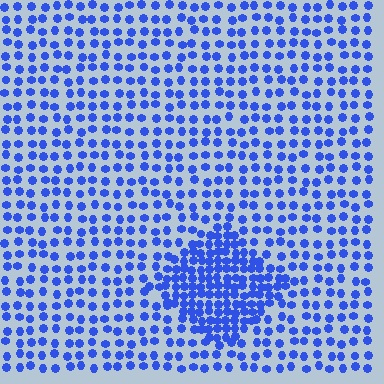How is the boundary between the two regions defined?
The boundary is defined by a change in element density (approximately 2.1x ratio). All elements are the same color, size, and shape.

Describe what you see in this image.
The image contains small blue elements arranged at two different densities. A diamond-shaped region is visible where the elements are more densely packed than the surrounding area.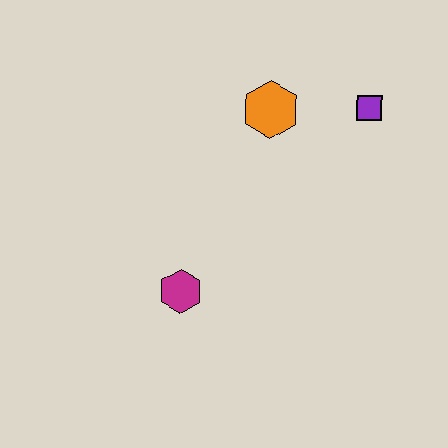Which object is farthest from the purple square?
The magenta hexagon is farthest from the purple square.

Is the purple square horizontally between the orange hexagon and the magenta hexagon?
No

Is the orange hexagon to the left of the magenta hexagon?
No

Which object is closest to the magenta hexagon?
The orange hexagon is closest to the magenta hexagon.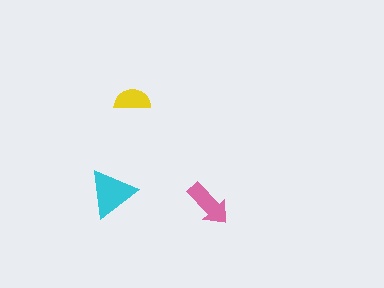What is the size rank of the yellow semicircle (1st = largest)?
3rd.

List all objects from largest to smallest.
The cyan triangle, the pink arrow, the yellow semicircle.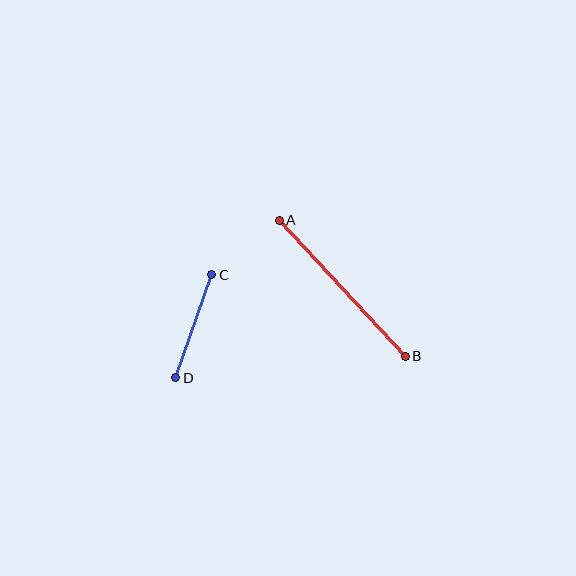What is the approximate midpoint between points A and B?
The midpoint is at approximately (342, 288) pixels.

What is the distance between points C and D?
The distance is approximately 109 pixels.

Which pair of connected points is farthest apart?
Points A and B are farthest apart.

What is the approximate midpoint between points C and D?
The midpoint is at approximately (194, 326) pixels.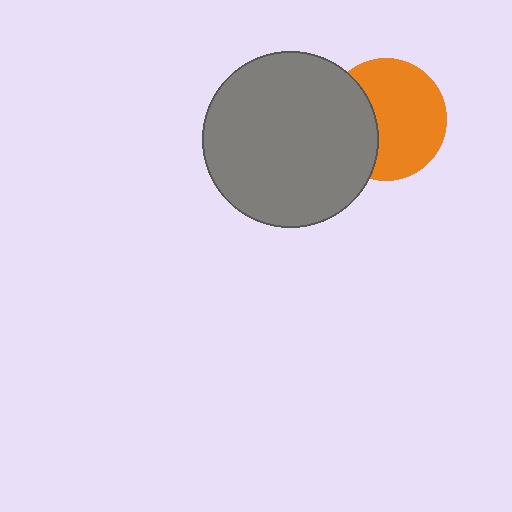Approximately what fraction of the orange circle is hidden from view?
Roughly 34% of the orange circle is hidden behind the gray circle.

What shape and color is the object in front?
The object in front is a gray circle.